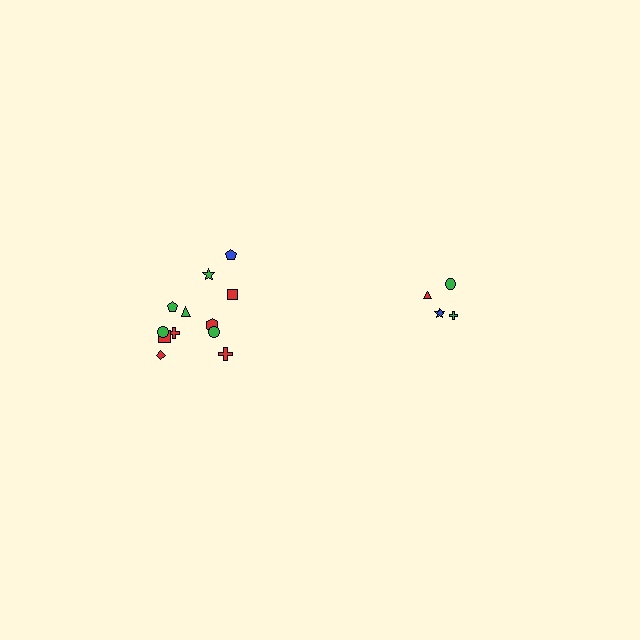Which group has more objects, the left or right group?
The left group.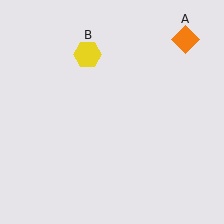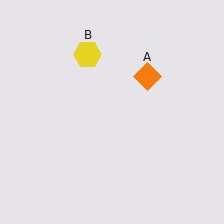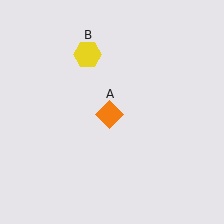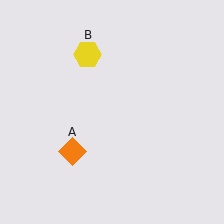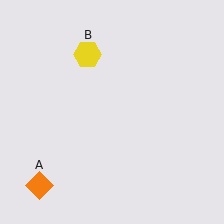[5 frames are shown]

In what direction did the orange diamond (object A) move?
The orange diamond (object A) moved down and to the left.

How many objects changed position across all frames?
1 object changed position: orange diamond (object A).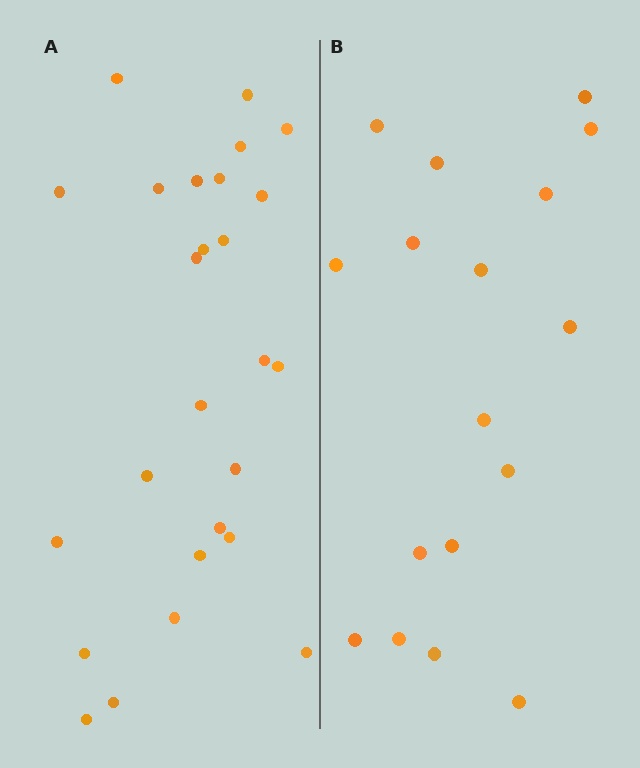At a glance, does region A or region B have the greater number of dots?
Region A (the left region) has more dots.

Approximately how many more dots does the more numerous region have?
Region A has roughly 8 or so more dots than region B.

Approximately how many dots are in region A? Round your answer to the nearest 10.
About 30 dots. (The exact count is 26, which rounds to 30.)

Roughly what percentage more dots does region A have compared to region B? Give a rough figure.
About 55% more.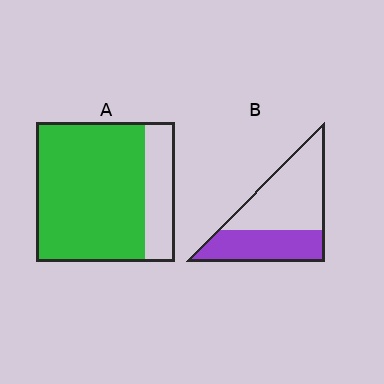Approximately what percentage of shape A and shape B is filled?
A is approximately 80% and B is approximately 40%.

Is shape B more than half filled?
No.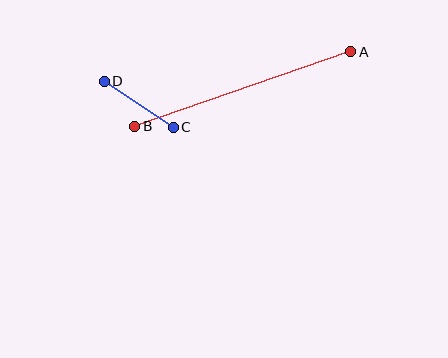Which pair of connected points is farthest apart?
Points A and B are farthest apart.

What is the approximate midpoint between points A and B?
The midpoint is at approximately (243, 89) pixels.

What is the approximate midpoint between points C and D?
The midpoint is at approximately (139, 104) pixels.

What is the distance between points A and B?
The distance is approximately 229 pixels.